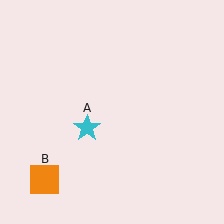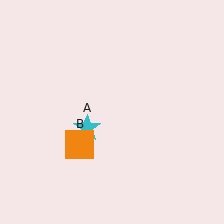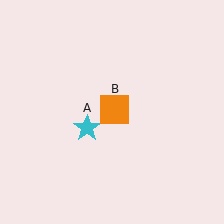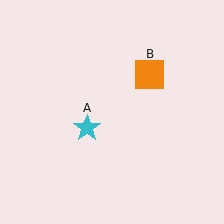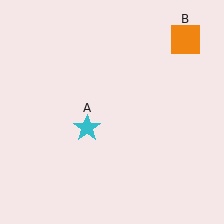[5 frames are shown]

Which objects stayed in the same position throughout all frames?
Cyan star (object A) remained stationary.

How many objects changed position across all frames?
1 object changed position: orange square (object B).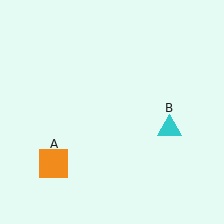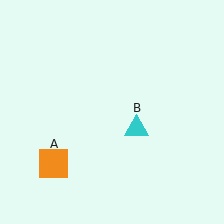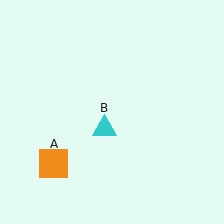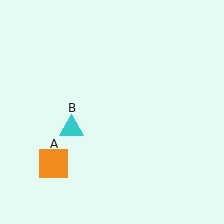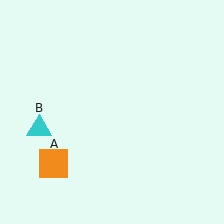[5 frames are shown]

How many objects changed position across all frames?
1 object changed position: cyan triangle (object B).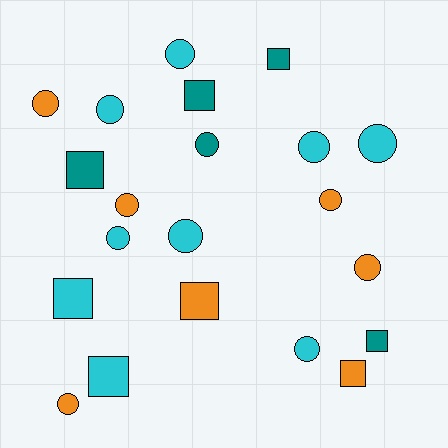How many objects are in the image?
There are 21 objects.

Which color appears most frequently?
Cyan, with 9 objects.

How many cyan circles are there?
There are 7 cyan circles.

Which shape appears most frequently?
Circle, with 13 objects.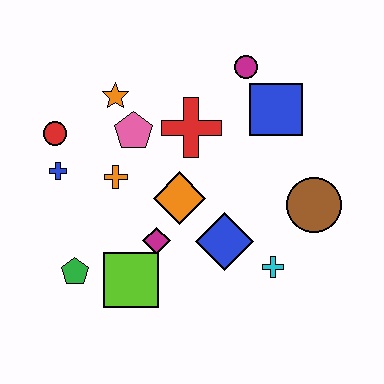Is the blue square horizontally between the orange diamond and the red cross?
No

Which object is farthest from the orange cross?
The brown circle is farthest from the orange cross.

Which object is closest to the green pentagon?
The lime square is closest to the green pentagon.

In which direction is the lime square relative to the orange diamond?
The lime square is below the orange diamond.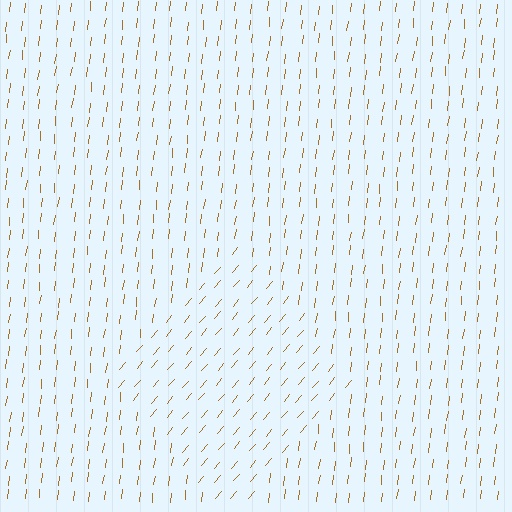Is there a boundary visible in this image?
Yes, there is a texture boundary formed by a change in line orientation.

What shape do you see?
I see a diamond.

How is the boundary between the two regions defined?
The boundary is defined purely by a change in line orientation (approximately 33 degrees difference). All lines are the same color and thickness.